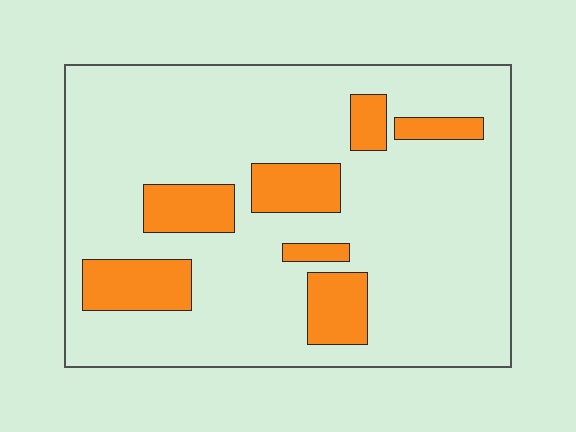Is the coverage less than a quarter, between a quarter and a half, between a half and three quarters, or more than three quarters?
Less than a quarter.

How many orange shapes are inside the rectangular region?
7.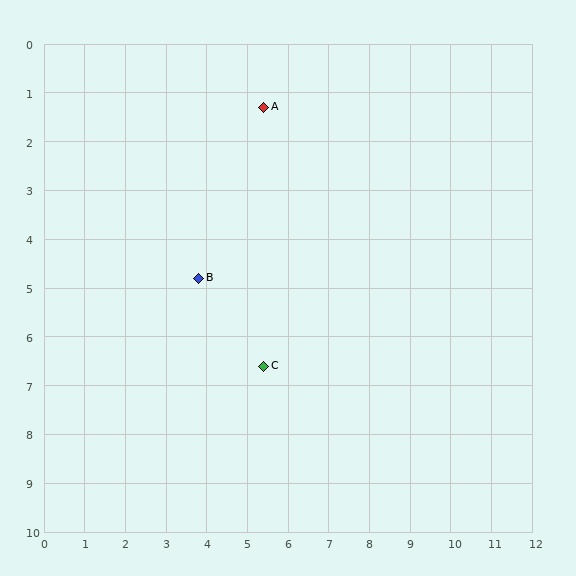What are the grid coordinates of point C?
Point C is at approximately (5.4, 6.6).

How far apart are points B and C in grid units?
Points B and C are about 2.4 grid units apart.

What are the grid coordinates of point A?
Point A is at approximately (5.4, 1.3).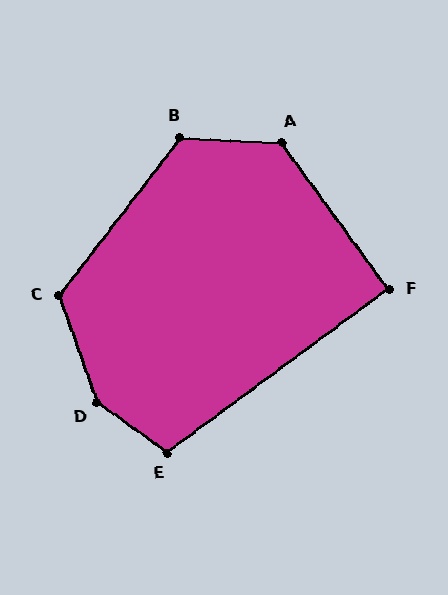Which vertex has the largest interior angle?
D, at approximately 145 degrees.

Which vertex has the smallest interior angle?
F, at approximately 90 degrees.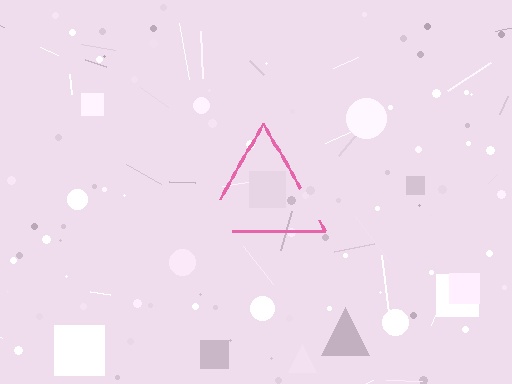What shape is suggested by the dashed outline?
The dashed outline suggests a triangle.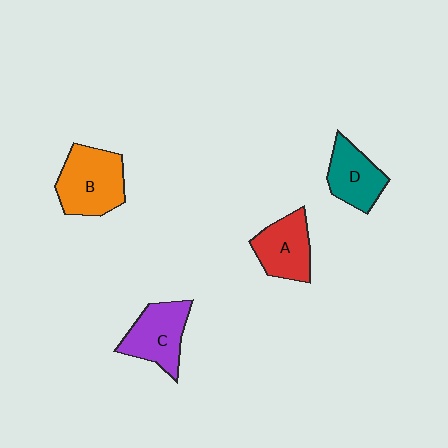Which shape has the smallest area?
Shape D (teal).